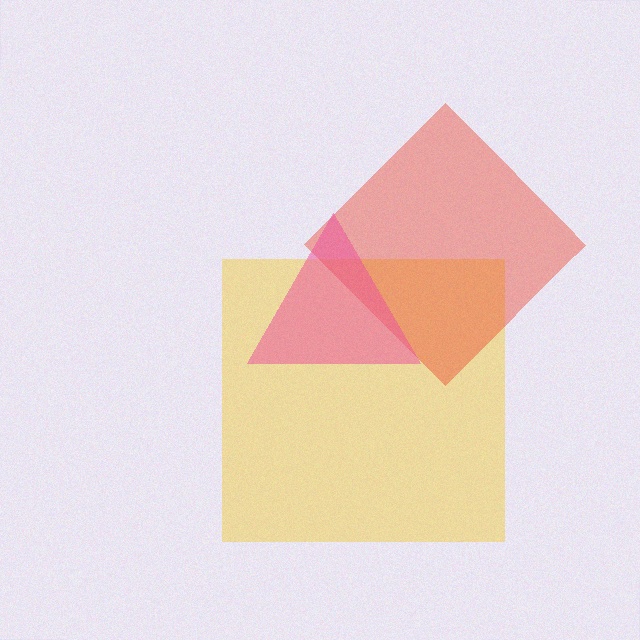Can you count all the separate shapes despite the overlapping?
Yes, there are 3 separate shapes.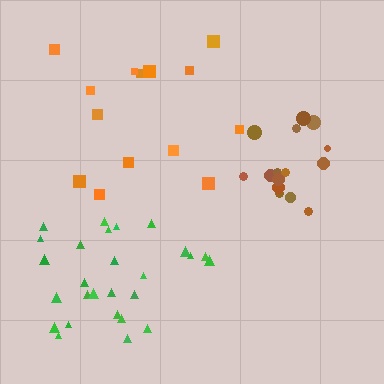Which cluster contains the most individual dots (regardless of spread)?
Green (27).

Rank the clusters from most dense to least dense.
green, brown, orange.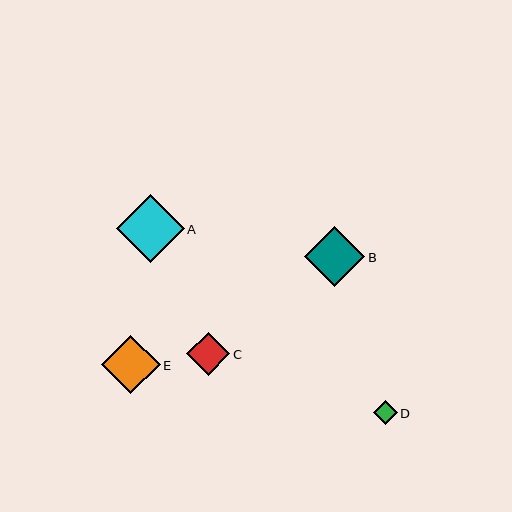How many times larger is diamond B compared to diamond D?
Diamond B is approximately 2.6 times the size of diamond D.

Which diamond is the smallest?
Diamond D is the smallest with a size of approximately 24 pixels.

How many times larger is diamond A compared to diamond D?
Diamond A is approximately 2.9 times the size of diamond D.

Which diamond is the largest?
Diamond A is the largest with a size of approximately 68 pixels.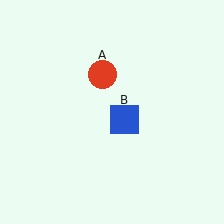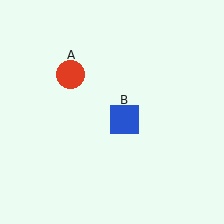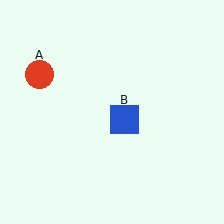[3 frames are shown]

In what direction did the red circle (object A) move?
The red circle (object A) moved left.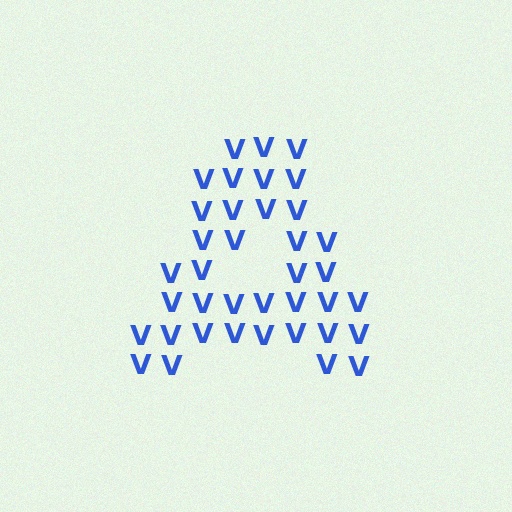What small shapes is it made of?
It is made of small letter V's.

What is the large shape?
The large shape is the letter A.